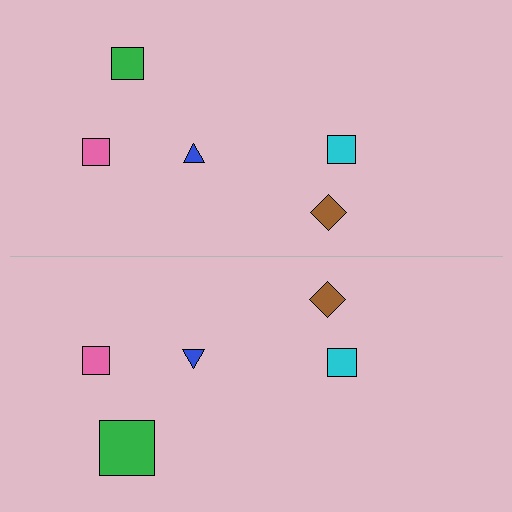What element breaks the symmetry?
The green square on the bottom side has a different size than its mirror counterpart.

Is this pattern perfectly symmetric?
No, the pattern is not perfectly symmetric. The green square on the bottom side has a different size than its mirror counterpart.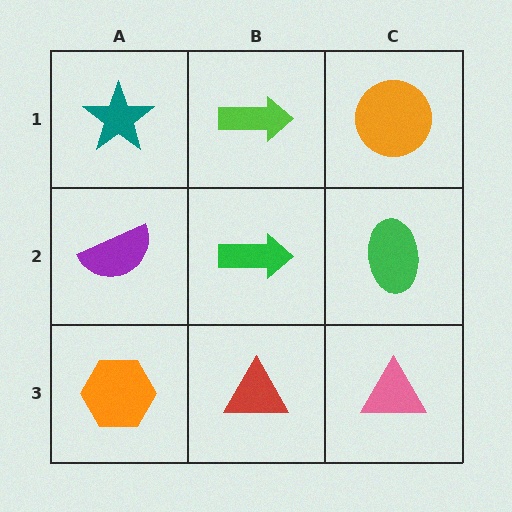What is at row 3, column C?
A pink triangle.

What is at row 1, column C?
An orange circle.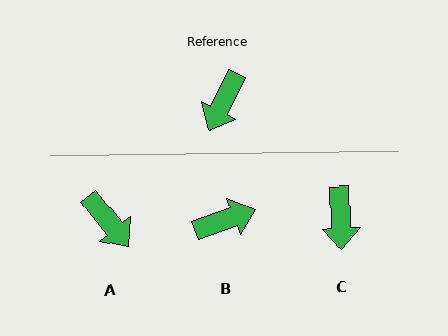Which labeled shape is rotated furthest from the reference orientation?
B, about 137 degrees away.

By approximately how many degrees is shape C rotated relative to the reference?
Approximately 28 degrees counter-clockwise.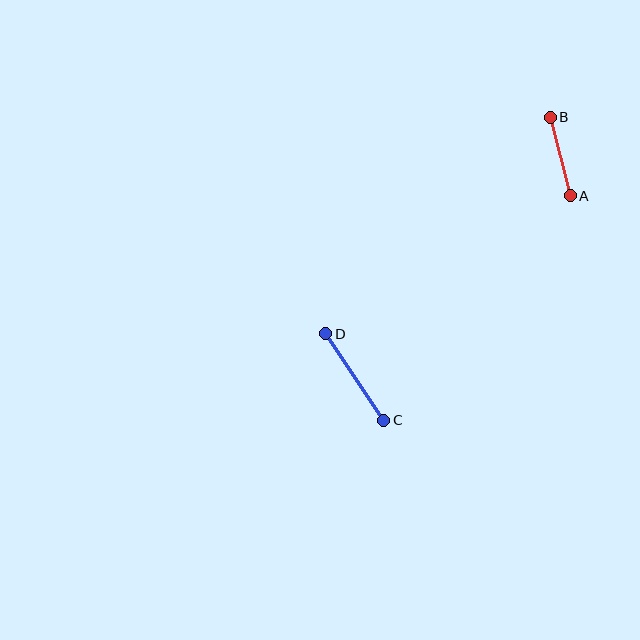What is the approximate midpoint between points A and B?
The midpoint is at approximately (560, 156) pixels.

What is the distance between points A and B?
The distance is approximately 81 pixels.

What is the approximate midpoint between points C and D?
The midpoint is at approximately (355, 377) pixels.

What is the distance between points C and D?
The distance is approximately 104 pixels.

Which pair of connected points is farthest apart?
Points C and D are farthest apart.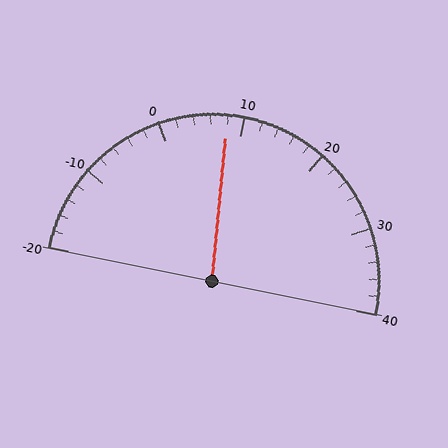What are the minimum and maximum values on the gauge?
The gauge ranges from -20 to 40.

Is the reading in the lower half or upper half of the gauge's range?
The reading is in the lower half of the range (-20 to 40).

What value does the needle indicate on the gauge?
The needle indicates approximately 8.